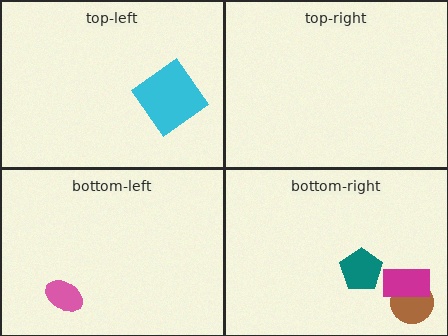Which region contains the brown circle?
The bottom-right region.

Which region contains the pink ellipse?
The bottom-left region.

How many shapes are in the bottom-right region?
3.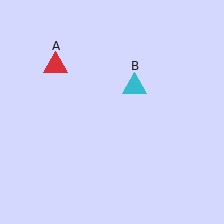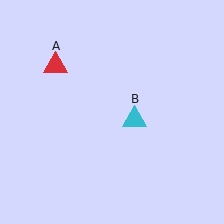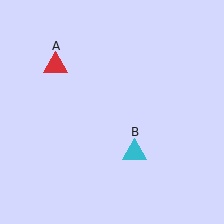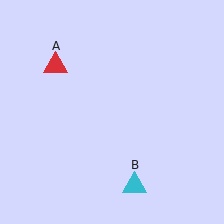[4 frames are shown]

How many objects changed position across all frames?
1 object changed position: cyan triangle (object B).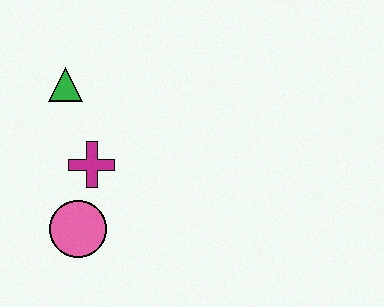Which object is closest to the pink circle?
The magenta cross is closest to the pink circle.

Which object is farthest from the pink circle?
The green triangle is farthest from the pink circle.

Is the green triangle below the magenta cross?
No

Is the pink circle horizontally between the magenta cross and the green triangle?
Yes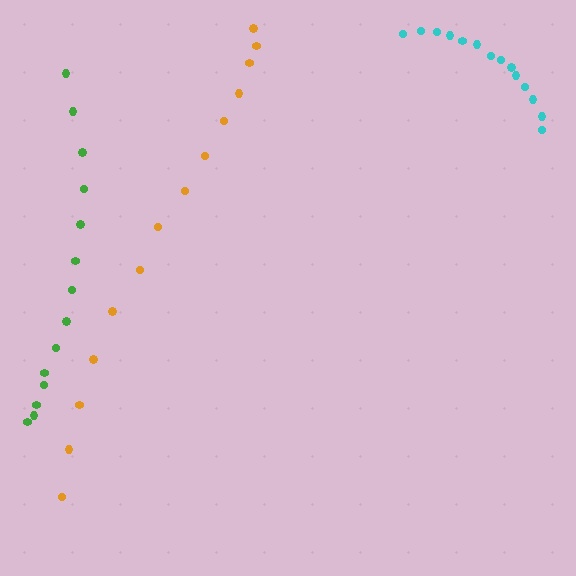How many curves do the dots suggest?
There are 3 distinct paths.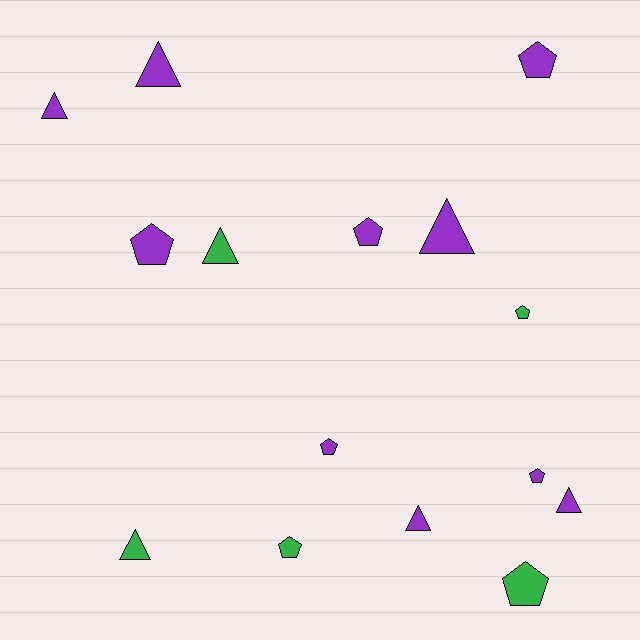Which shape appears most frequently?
Pentagon, with 8 objects.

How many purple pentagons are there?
There are 5 purple pentagons.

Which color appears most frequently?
Purple, with 10 objects.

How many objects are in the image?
There are 15 objects.